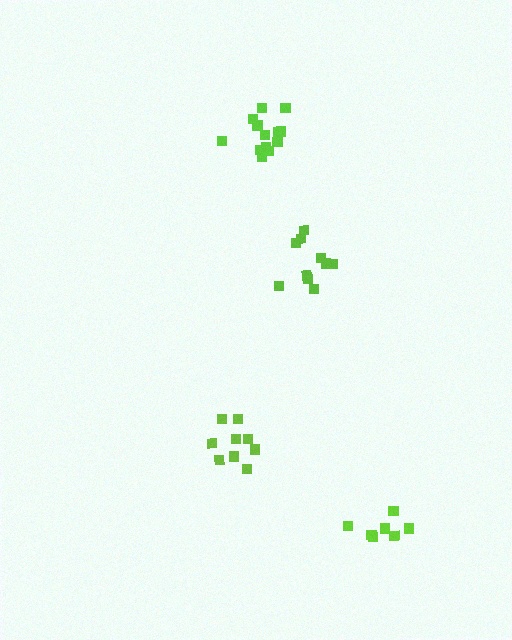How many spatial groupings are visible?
There are 4 spatial groupings.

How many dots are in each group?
Group 1: 10 dots, Group 2: 9 dots, Group 3: 7 dots, Group 4: 13 dots (39 total).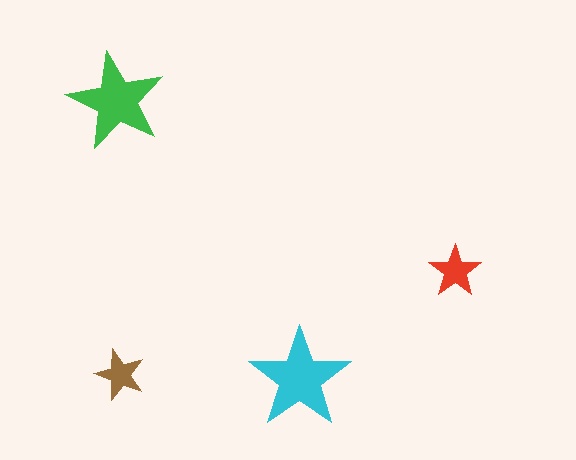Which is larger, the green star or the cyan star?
The cyan one.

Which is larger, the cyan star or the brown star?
The cyan one.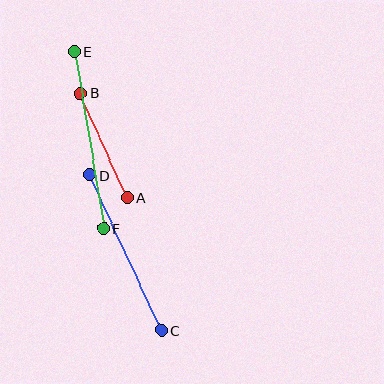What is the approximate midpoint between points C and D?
The midpoint is at approximately (126, 253) pixels.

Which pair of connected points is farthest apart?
Points E and F are farthest apart.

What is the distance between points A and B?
The distance is approximately 115 pixels.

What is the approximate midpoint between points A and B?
The midpoint is at approximately (104, 146) pixels.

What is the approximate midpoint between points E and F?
The midpoint is at approximately (89, 140) pixels.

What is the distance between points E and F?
The distance is approximately 179 pixels.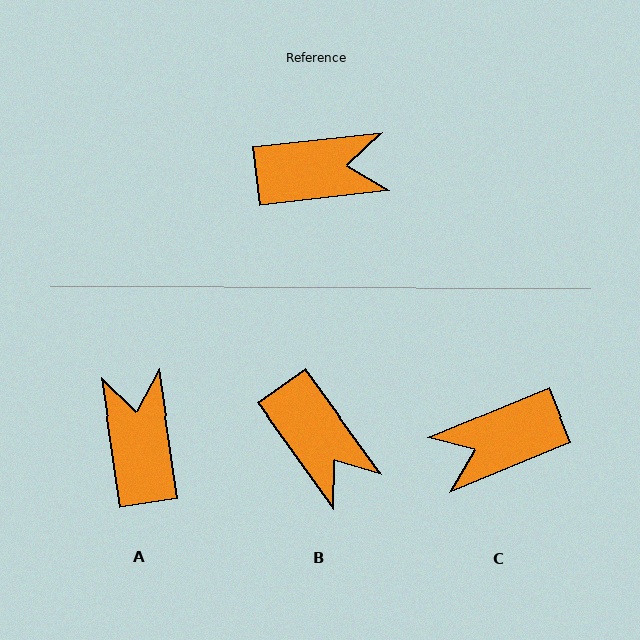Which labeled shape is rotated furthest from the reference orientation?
C, about 164 degrees away.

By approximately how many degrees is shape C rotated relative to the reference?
Approximately 164 degrees clockwise.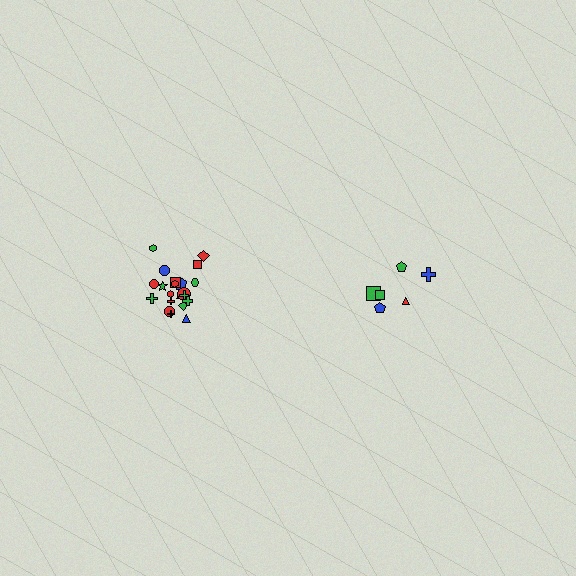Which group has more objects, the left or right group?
The left group.